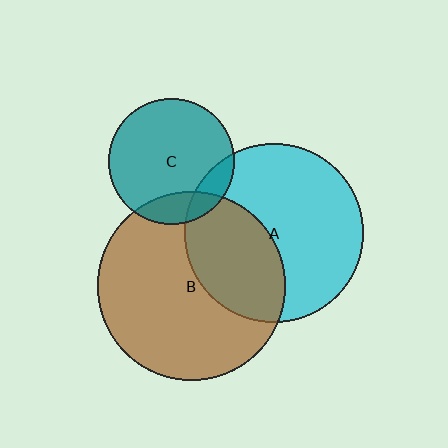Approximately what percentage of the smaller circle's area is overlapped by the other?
Approximately 15%.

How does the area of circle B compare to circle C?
Approximately 2.3 times.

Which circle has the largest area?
Circle B (brown).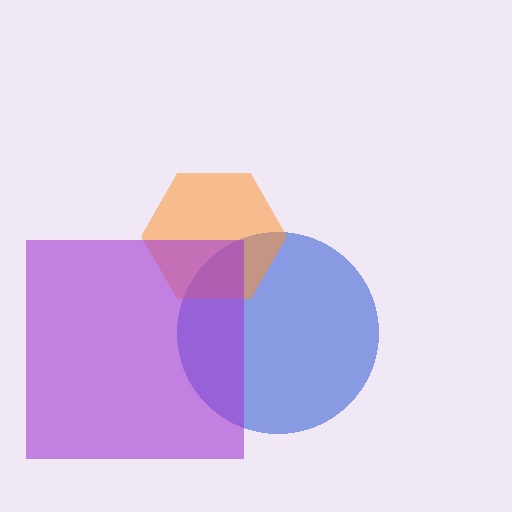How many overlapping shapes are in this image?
There are 3 overlapping shapes in the image.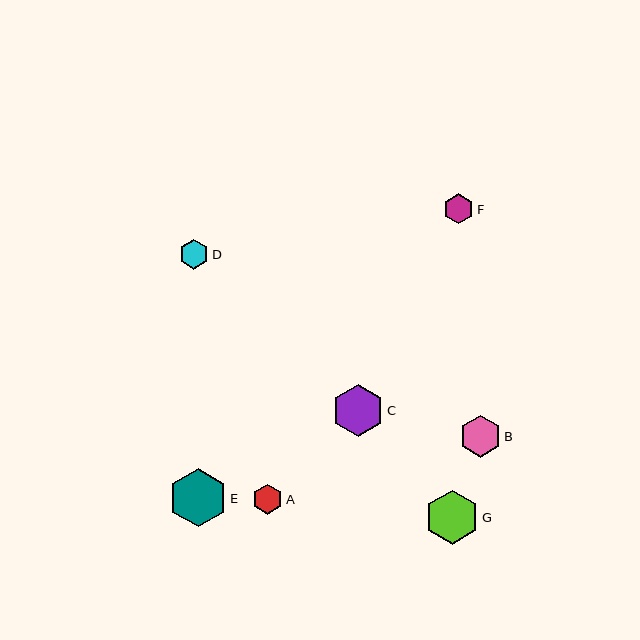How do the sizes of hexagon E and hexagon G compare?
Hexagon E and hexagon G are approximately the same size.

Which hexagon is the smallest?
Hexagon A is the smallest with a size of approximately 30 pixels.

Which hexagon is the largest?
Hexagon E is the largest with a size of approximately 58 pixels.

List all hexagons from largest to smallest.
From largest to smallest: E, G, C, B, F, D, A.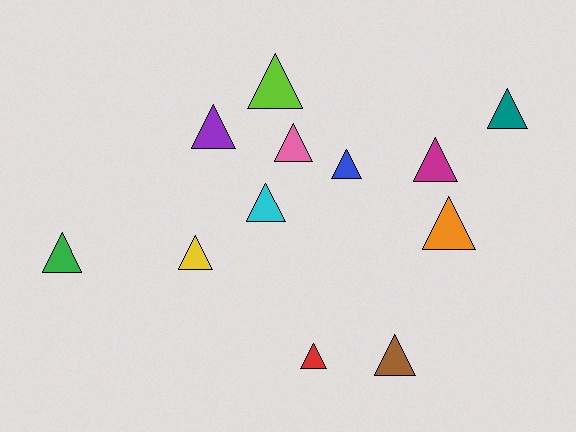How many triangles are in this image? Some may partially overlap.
There are 12 triangles.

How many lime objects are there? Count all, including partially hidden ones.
There is 1 lime object.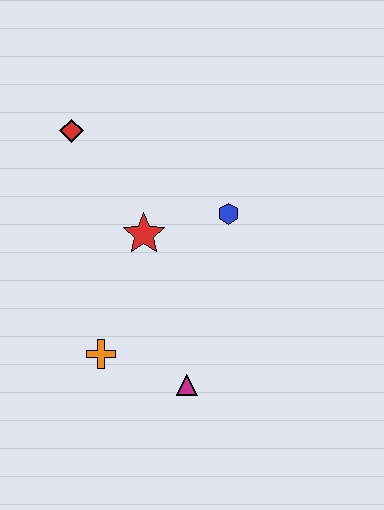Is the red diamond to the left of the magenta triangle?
Yes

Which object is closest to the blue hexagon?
The red star is closest to the blue hexagon.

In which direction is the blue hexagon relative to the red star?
The blue hexagon is to the right of the red star.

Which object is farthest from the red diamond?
The magenta triangle is farthest from the red diamond.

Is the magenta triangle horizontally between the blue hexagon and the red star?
Yes